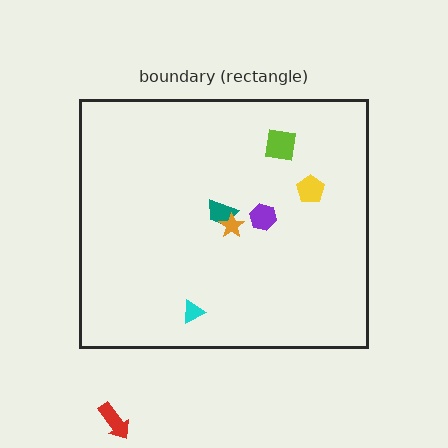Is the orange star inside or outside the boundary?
Inside.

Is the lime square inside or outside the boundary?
Inside.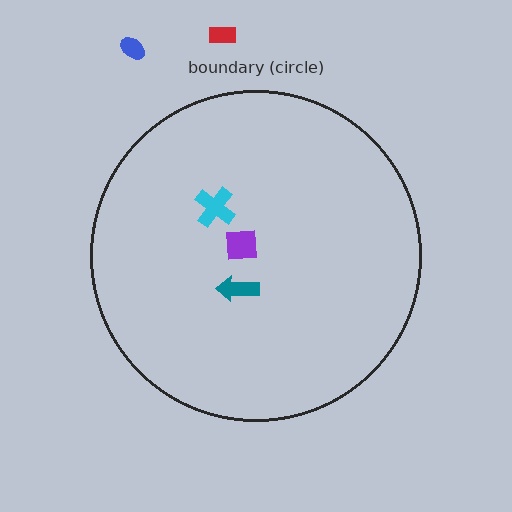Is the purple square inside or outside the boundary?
Inside.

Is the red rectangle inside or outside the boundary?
Outside.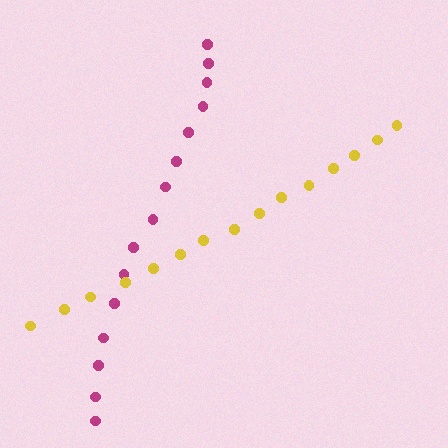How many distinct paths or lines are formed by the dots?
There are 2 distinct paths.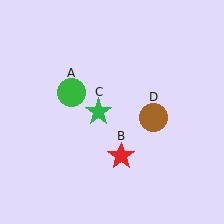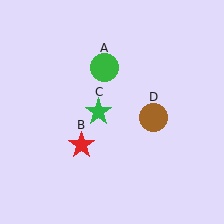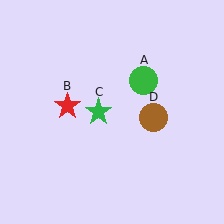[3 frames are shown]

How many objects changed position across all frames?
2 objects changed position: green circle (object A), red star (object B).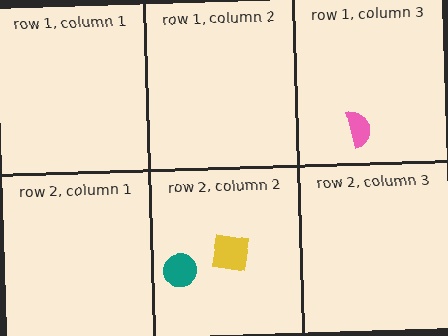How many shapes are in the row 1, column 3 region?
1.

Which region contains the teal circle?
The row 2, column 2 region.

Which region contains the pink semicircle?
The row 1, column 3 region.